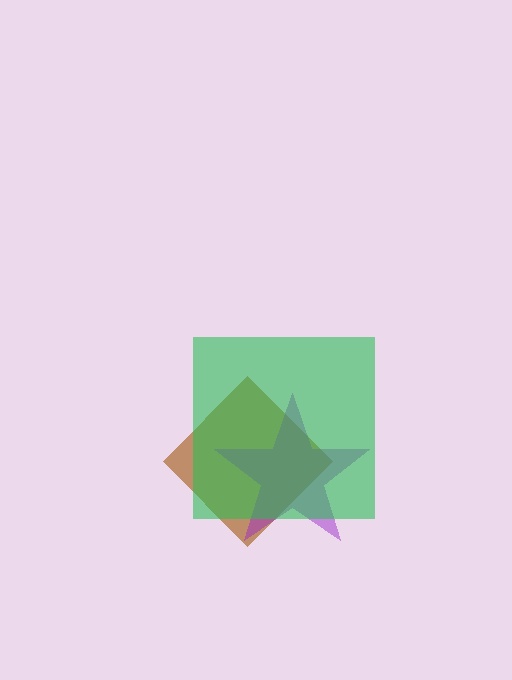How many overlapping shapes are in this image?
There are 3 overlapping shapes in the image.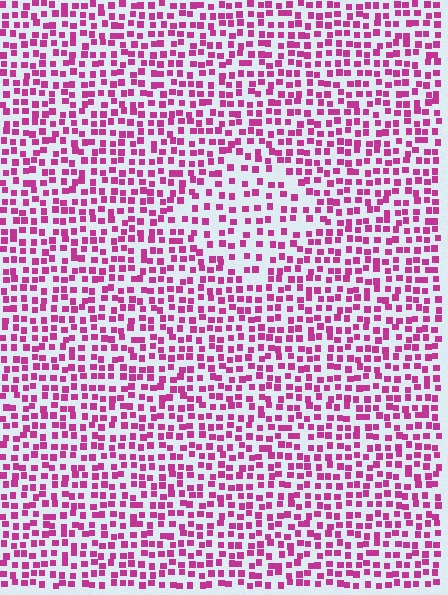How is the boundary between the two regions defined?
The boundary is defined by a change in element density (approximately 1.6x ratio). All elements are the same color, size, and shape.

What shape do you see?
I see a diamond.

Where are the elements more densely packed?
The elements are more densely packed outside the diamond boundary.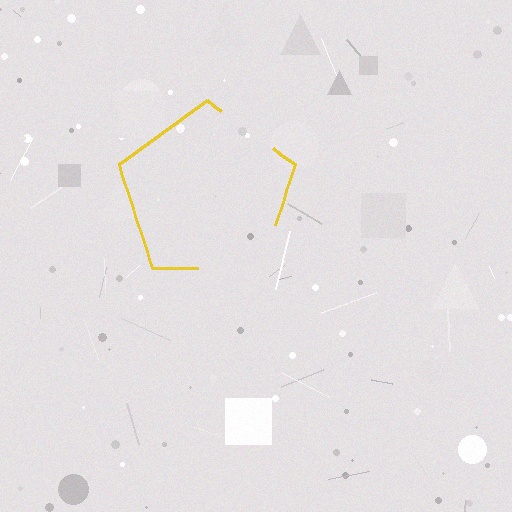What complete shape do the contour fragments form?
The contour fragments form a pentagon.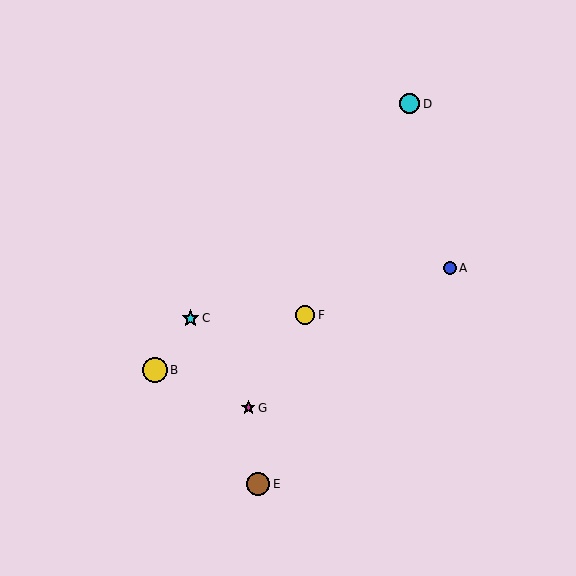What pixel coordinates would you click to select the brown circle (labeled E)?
Click at (258, 484) to select the brown circle E.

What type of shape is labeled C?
Shape C is a cyan star.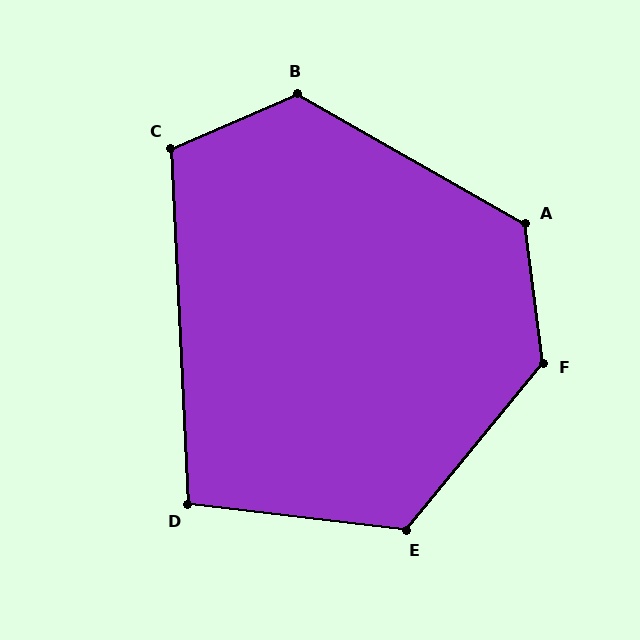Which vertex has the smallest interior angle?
D, at approximately 99 degrees.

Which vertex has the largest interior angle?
F, at approximately 134 degrees.